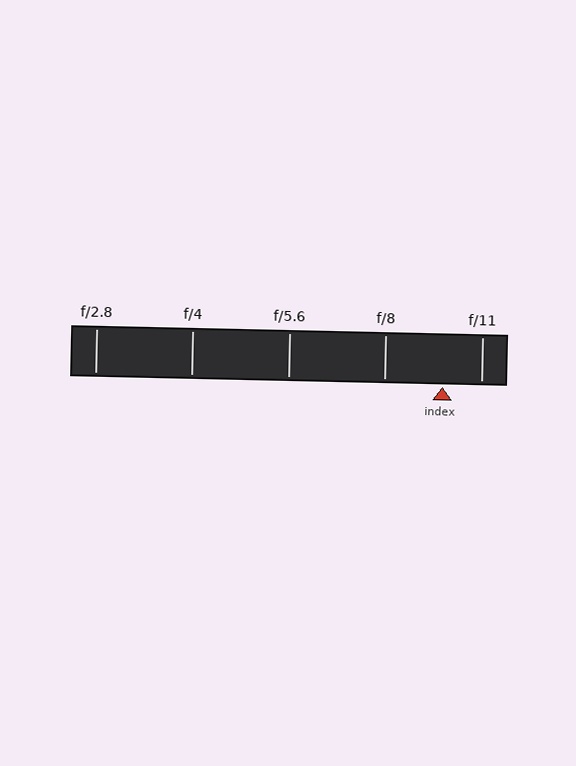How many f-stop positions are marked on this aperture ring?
There are 5 f-stop positions marked.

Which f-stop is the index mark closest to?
The index mark is closest to f/11.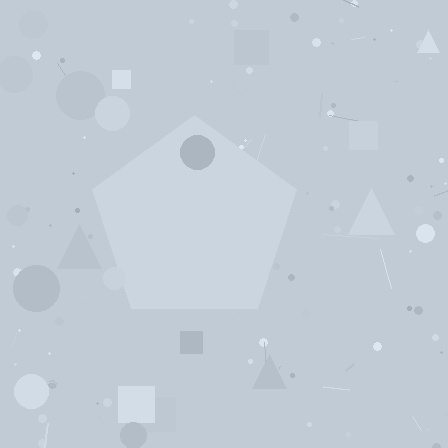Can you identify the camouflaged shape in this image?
The camouflaged shape is a pentagon.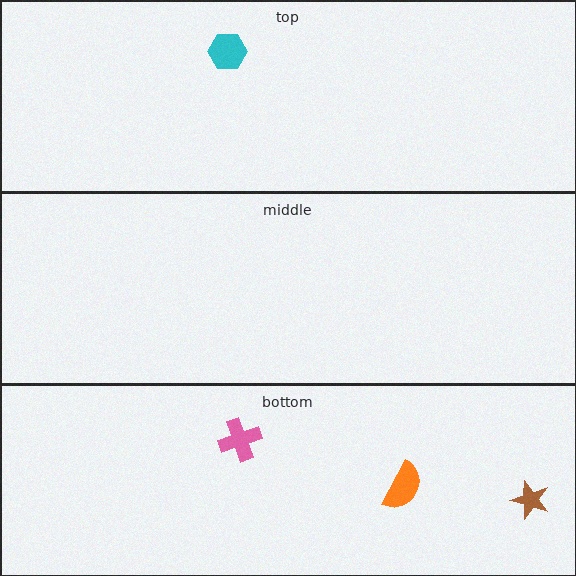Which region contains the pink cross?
The bottom region.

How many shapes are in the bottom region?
3.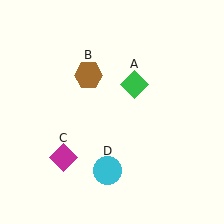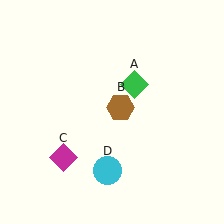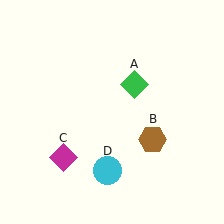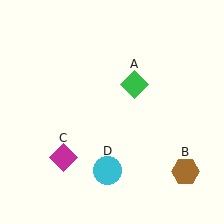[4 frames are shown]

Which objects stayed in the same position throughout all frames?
Green diamond (object A) and magenta diamond (object C) and cyan circle (object D) remained stationary.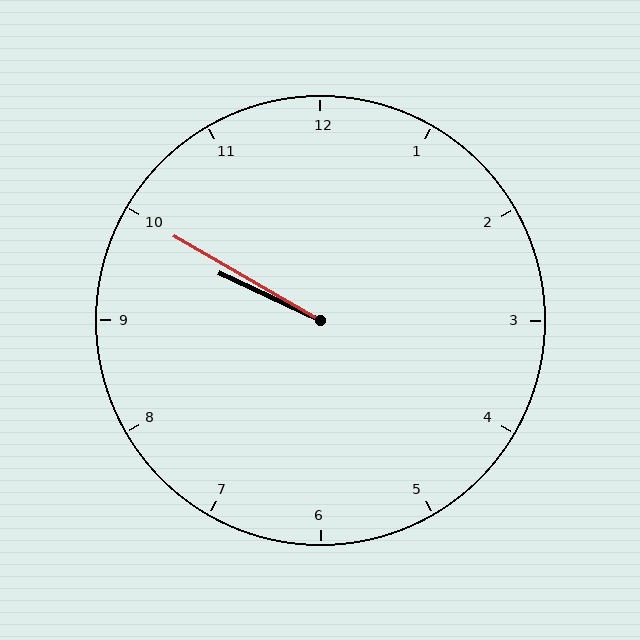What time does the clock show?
9:50.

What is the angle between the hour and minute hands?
Approximately 5 degrees.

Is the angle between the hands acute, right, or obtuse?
It is acute.